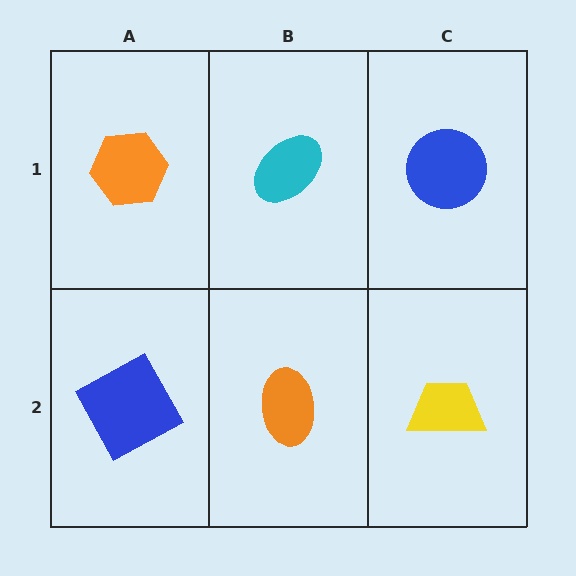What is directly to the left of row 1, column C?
A cyan ellipse.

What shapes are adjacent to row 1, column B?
An orange ellipse (row 2, column B), an orange hexagon (row 1, column A), a blue circle (row 1, column C).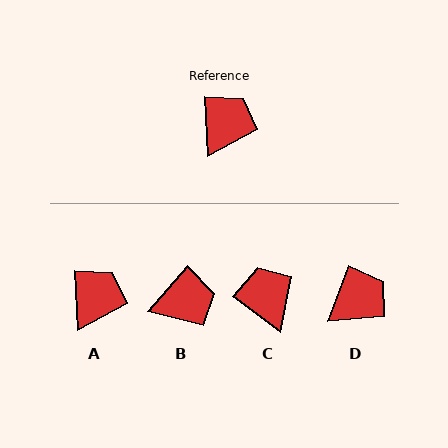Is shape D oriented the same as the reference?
No, it is off by about 23 degrees.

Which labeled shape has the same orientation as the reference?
A.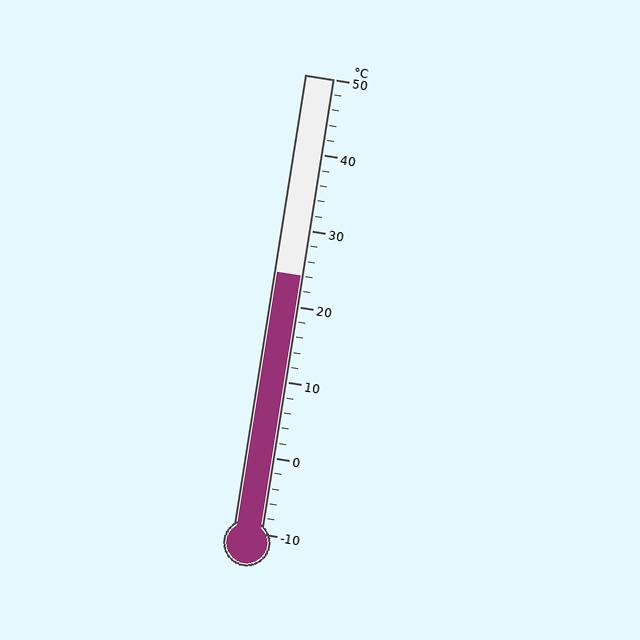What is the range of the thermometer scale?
The thermometer scale ranges from -10°C to 50°C.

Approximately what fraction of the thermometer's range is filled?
The thermometer is filled to approximately 55% of its range.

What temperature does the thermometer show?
The thermometer shows approximately 24°C.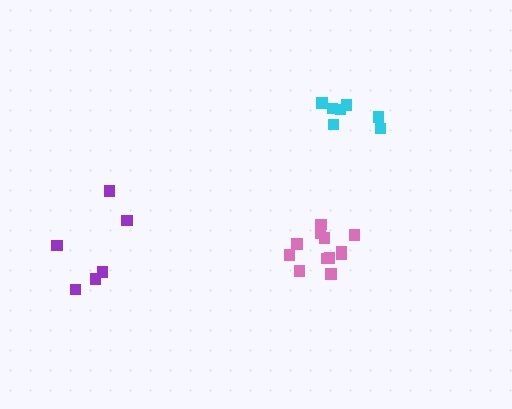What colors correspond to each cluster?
The clusters are colored: purple, cyan, pink.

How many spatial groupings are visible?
There are 3 spatial groupings.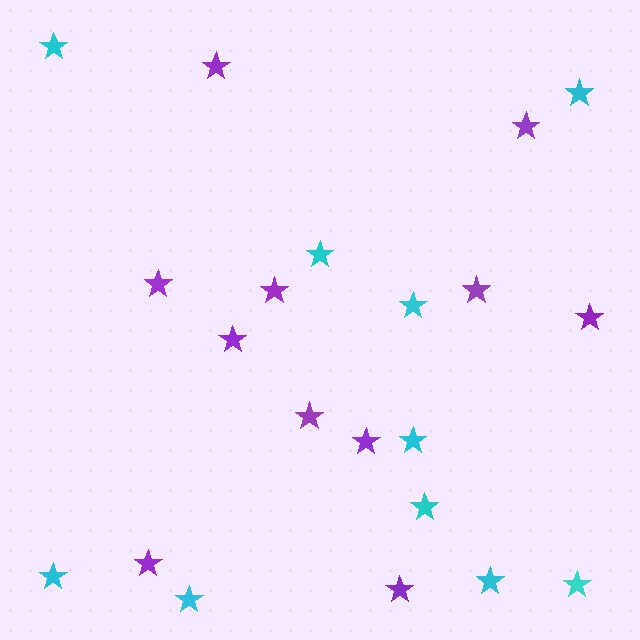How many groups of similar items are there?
There are 2 groups: one group of purple stars (11) and one group of cyan stars (10).